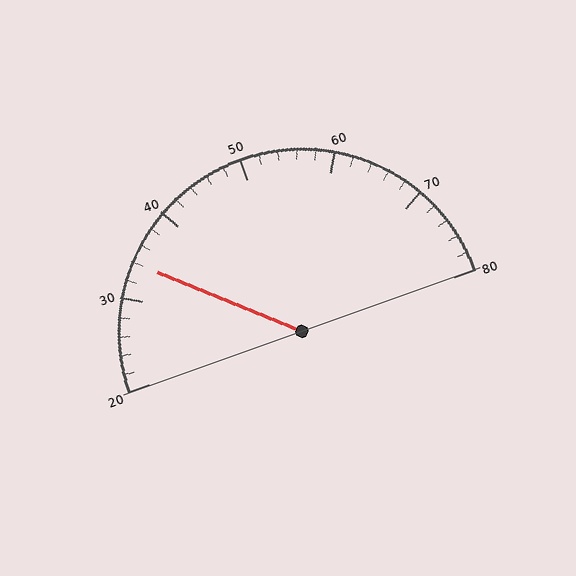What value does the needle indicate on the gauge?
The needle indicates approximately 34.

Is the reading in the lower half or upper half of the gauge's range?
The reading is in the lower half of the range (20 to 80).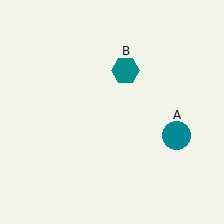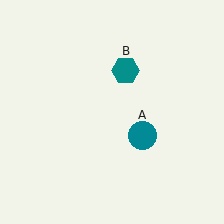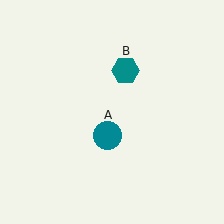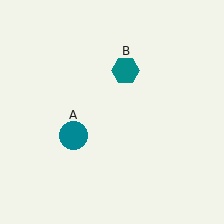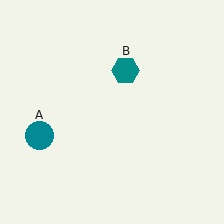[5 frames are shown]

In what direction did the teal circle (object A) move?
The teal circle (object A) moved left.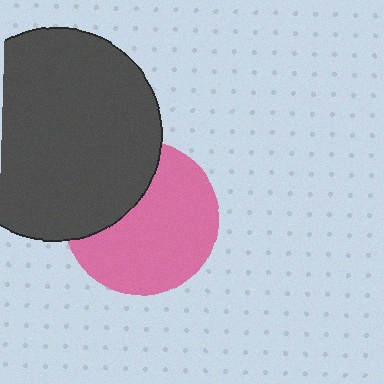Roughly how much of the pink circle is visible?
Most of it is visible (roughly 67%).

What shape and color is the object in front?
The object in front is a dark gray circle.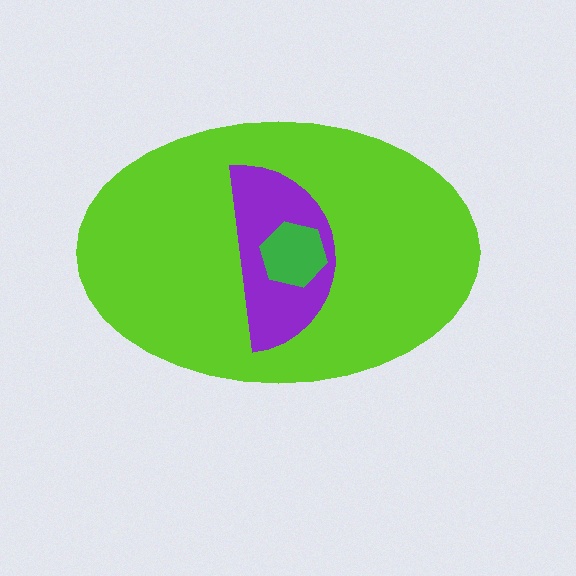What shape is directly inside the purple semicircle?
The green hexagon.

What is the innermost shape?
The green hexagon.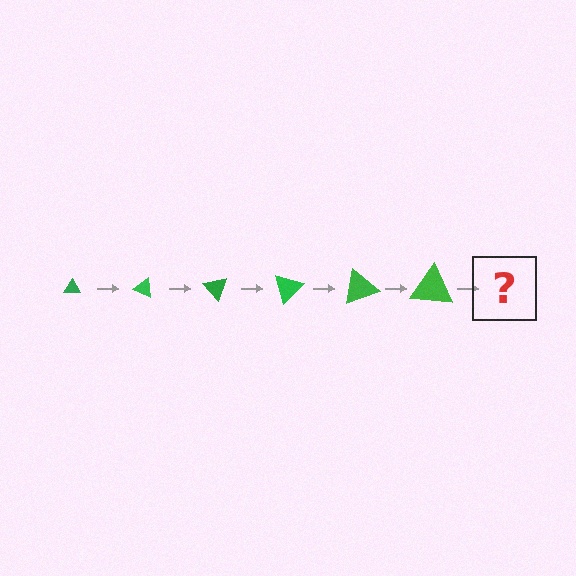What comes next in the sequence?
The next element should be a triangle, larger than the previous one and rotated 150 degrees from the start.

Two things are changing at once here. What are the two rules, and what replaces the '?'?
The two rules are that the triangle grows larger each step and it rotates 25 degrees each step. The '?' should be a triangle, larger than the previous one and rotated 150 degrees from the start.